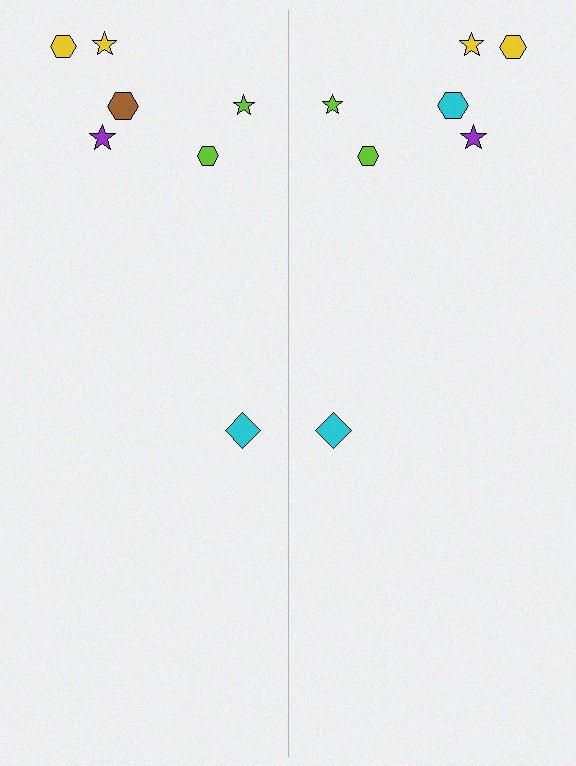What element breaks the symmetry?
The cyan hexagon on the right side breaks the symmetry — its mirror counterpart is brown.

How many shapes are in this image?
There are 14 shapes in this image.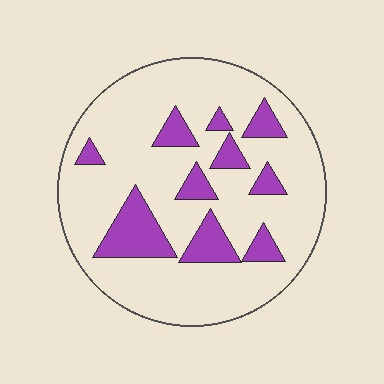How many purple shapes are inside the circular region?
10.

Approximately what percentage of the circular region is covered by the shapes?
Approximately 20%.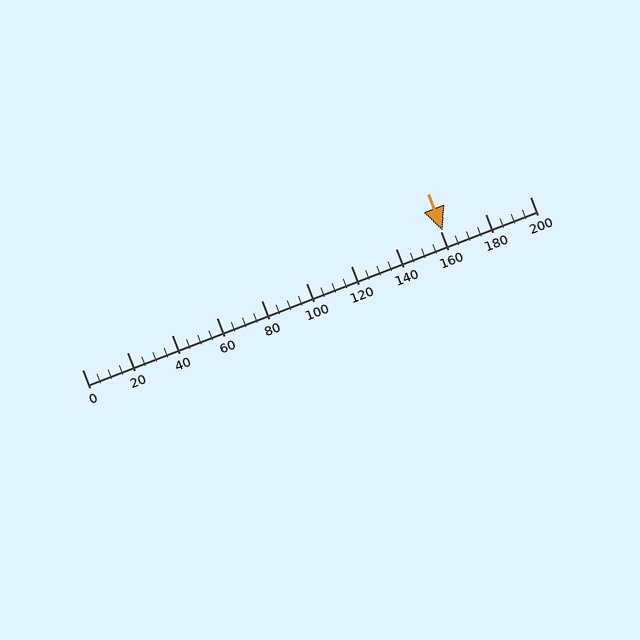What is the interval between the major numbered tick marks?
The major tick marks are spaced 20 units apart.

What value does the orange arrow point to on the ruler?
The orange arrow points to approximately 161.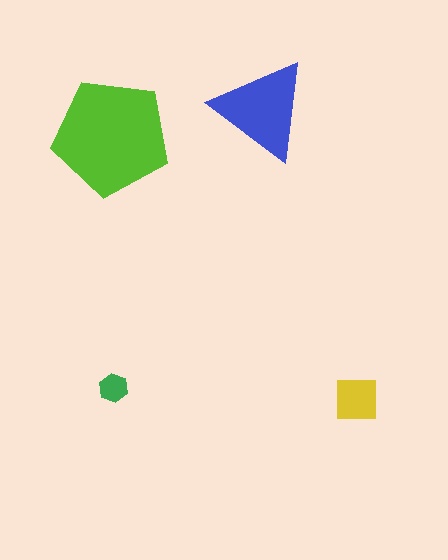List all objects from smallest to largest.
The green hexagon, the yellow square, the blue triangle, the lime pentagon.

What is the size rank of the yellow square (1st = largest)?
3rd.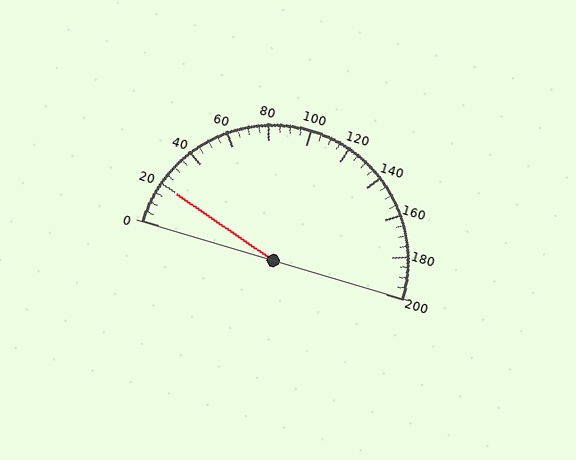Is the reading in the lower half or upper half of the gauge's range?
The reading is in the lower half of the range (0 to 200).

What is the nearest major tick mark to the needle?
The nearest major tick mark is 20.